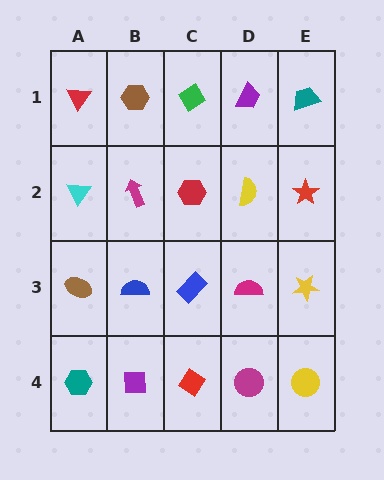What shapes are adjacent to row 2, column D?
A purple trapezoid (row 1, column D), a magenta semicircle (row 3, column D), a red hexagon (row 2, column C), a red star (row 2, column E).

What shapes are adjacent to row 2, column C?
A green diamond (row 1, column C), a blue rectangle (row 3, column C), a magenta arrow (row 2, column B), a yellow semicircle (row 2, column D).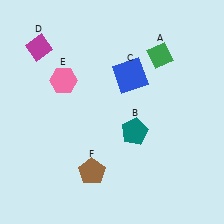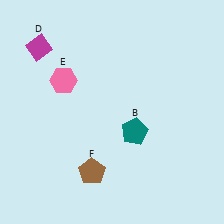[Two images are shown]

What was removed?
The green diamond (A), the blue square (C) were removed in Image 2.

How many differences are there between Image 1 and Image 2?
There are 2 differences between the two images.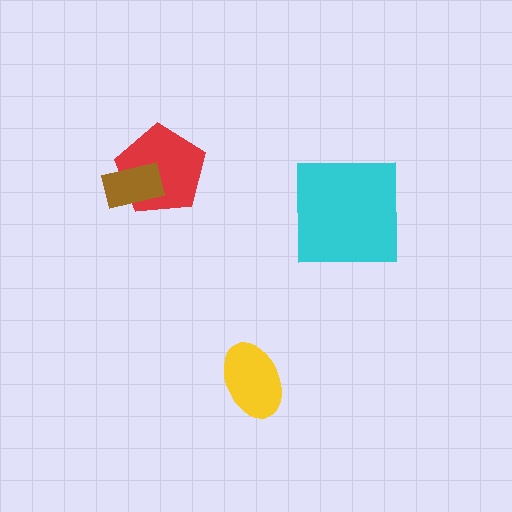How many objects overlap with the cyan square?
0 objects overlap with the cyan square.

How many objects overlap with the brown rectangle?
1 object overlaps with the brown rectangle.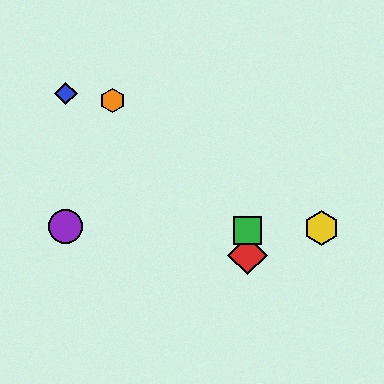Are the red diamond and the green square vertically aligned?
Yes, both are at x≈248.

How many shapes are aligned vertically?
2 shapes (the red diamond, the green square) are aligned vertically.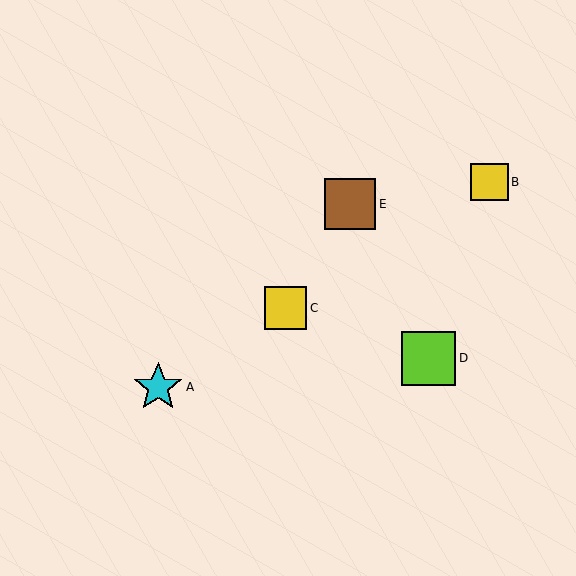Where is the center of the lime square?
The center of the lime square is at (429, 358).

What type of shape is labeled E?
Shape E is a brown square.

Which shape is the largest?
The lime square (labeled D) is the largest.